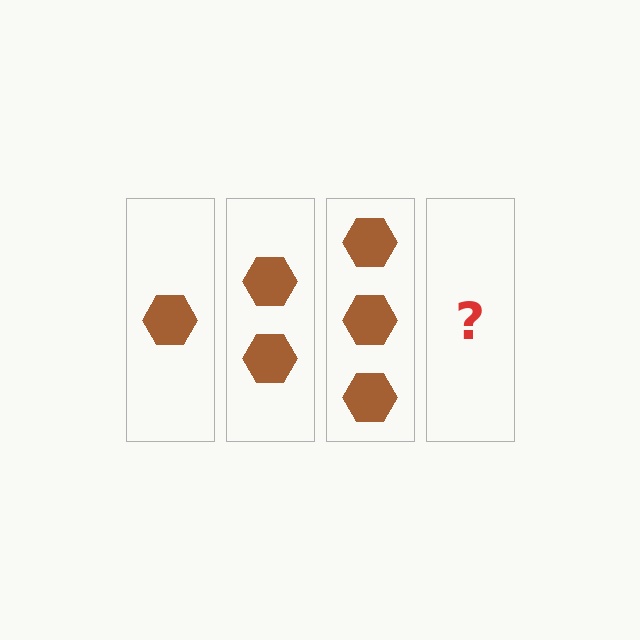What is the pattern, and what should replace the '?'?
The pattern is that each step adds one more hexagon. The '?' should be 4 hexagons.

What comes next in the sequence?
The next element should be 4 hexagons.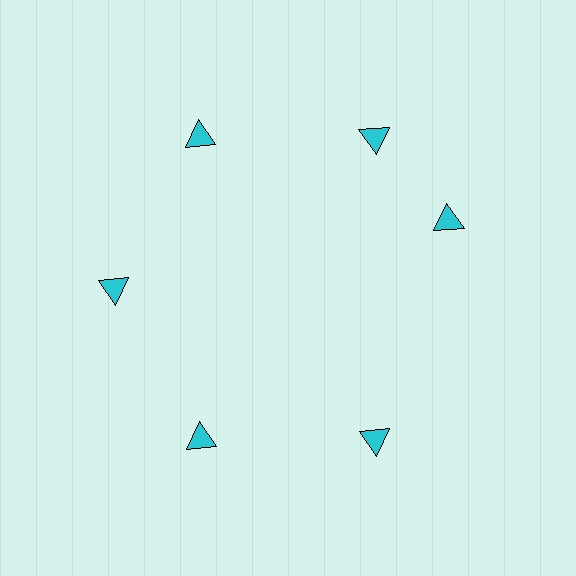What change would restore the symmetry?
The symmetry would be restored by rotating it back into even spacing with its neighbors so that all 6 triangles sit at equal angles and equal distance from the center.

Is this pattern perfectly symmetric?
No. The 6 cyan triangles are arranged in a ring, but one element near the 3 o'clock position is rotated out of alignment along the ring, breaking the 6-fold rotational symmetry.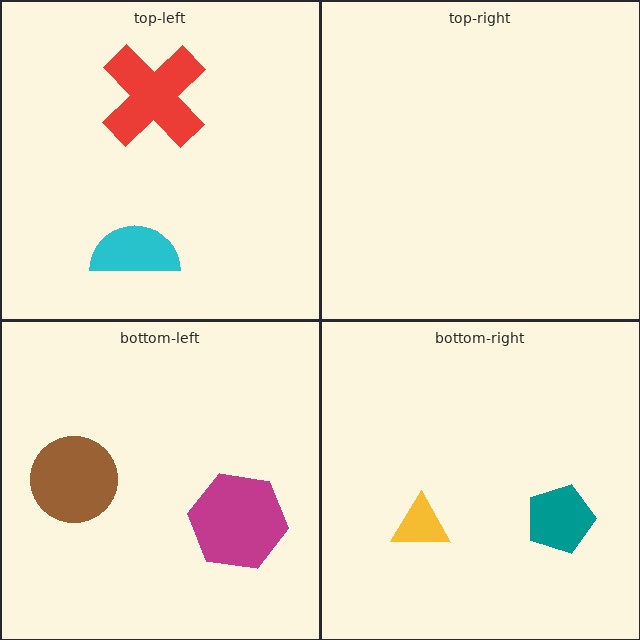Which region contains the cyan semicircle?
The top-left region.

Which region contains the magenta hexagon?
The bottom-left region.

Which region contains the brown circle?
The bottom-left region.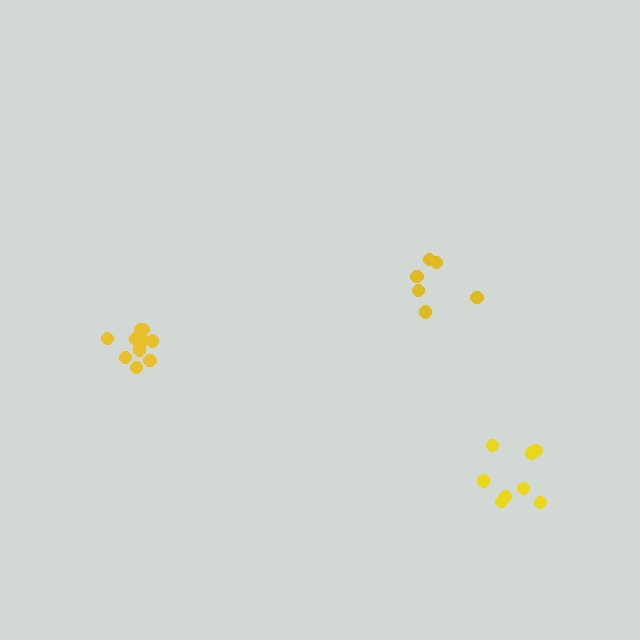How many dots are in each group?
Group 1: 6 dots, Group 2: 10 dots, Group 3: 8 dots (24 total).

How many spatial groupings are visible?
There are 3 spatial groupings.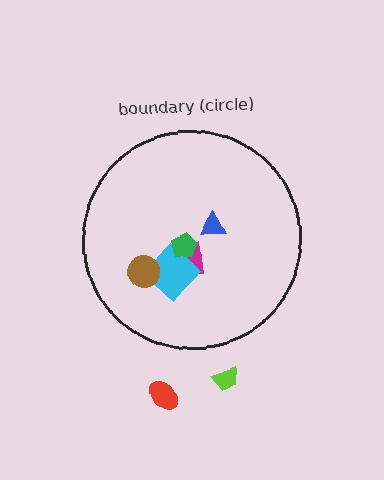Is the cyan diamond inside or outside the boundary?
Inside.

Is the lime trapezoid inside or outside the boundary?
Outside.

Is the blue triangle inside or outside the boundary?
Inside.